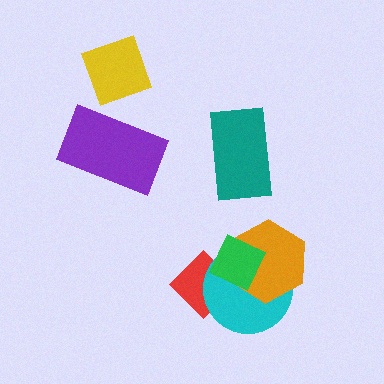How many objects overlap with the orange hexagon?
3 objects overlap with the orange hexagon.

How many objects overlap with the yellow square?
0 objects overlap with the yellow square.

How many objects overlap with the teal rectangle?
0 objects overlap with the teal rectangle.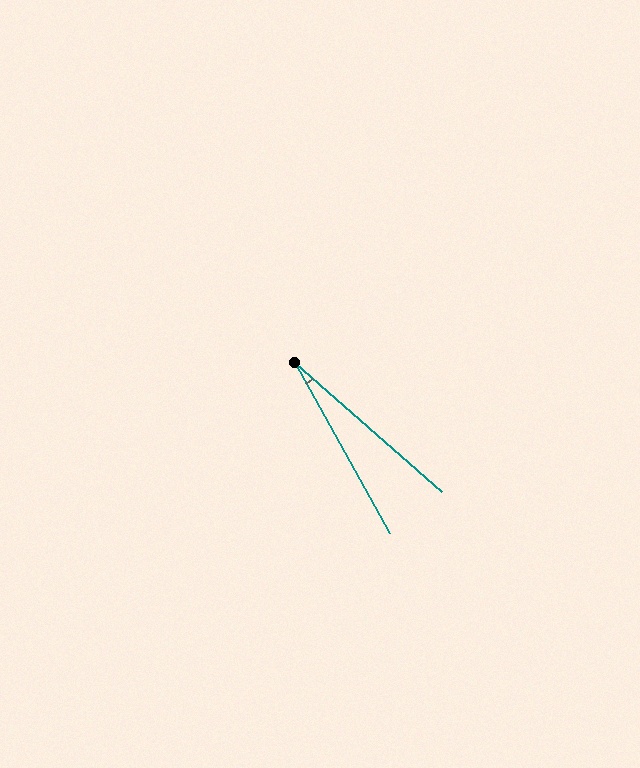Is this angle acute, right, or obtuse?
It is acute.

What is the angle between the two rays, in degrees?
Approximately 20 degrees.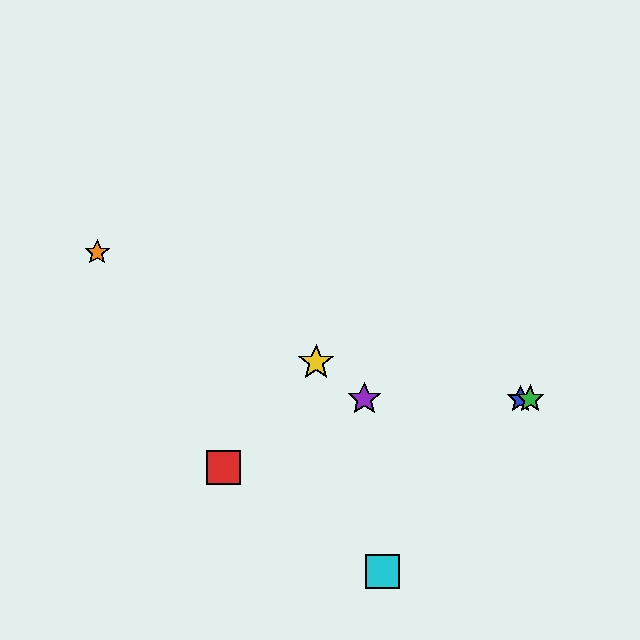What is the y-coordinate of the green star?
The green star is at y≈399.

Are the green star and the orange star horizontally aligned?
No, the green star is at y≈399 and the orange star is at y≈252.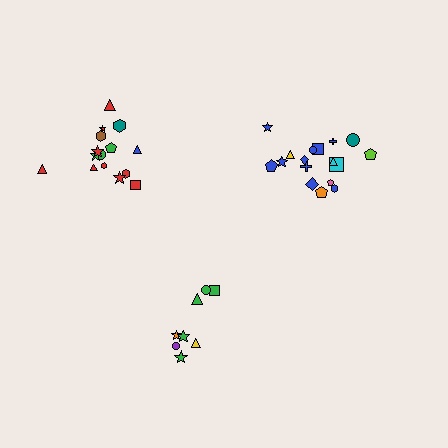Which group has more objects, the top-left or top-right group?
The top-right group.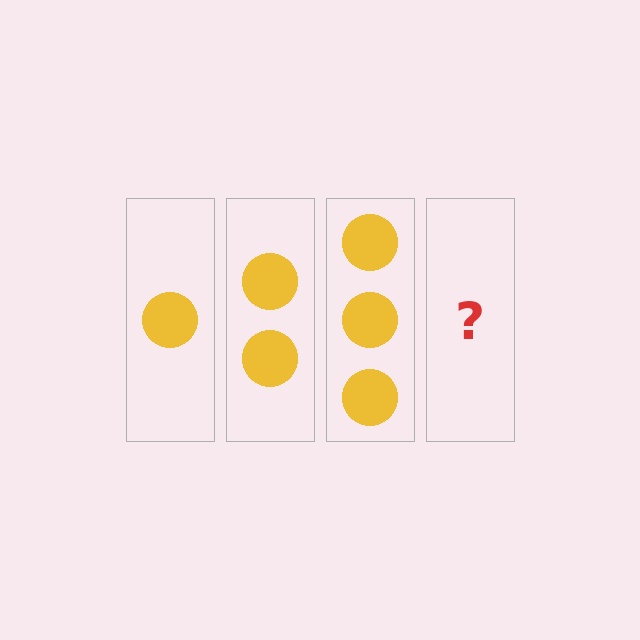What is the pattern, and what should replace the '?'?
The pattern is that each step adds one more circle. The '?' should be 4 circles.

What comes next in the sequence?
The next element should be 4 circles.